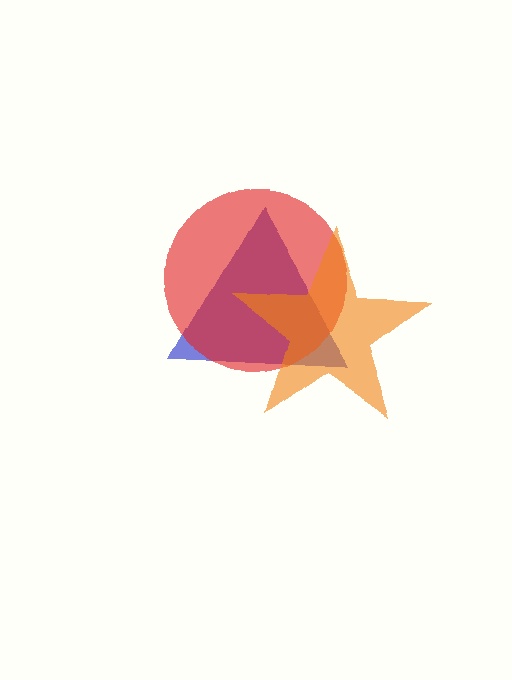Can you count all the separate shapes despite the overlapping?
Yes, there are 3 separate shapes.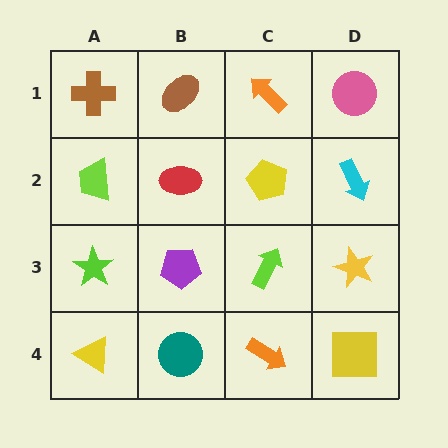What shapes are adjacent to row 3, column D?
A cyan arrow (row 2, column D), a yellow square (row 4, column D), a lime arrow (row 3, column C).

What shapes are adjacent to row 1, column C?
A yellow pentagon (row 2, column C), a brown ellipse (row 1, column B), a pink circle (row 1, column D).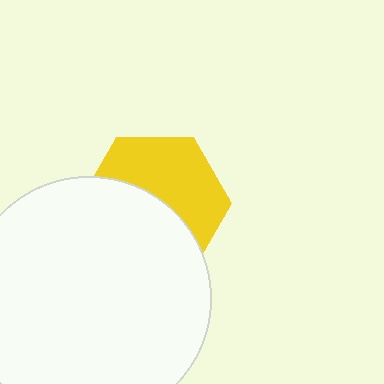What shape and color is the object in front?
The object in front is a white circle.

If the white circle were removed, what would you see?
You would see the complete yellow hexagon.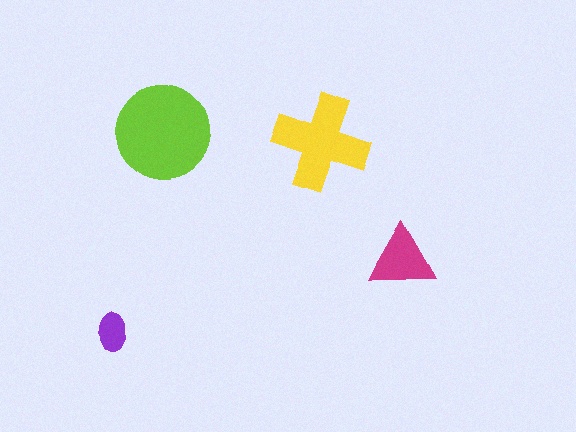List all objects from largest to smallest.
The lime circle, the yellow cross, the magenta triangle, the purple ellipse.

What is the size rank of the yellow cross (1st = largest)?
2nd.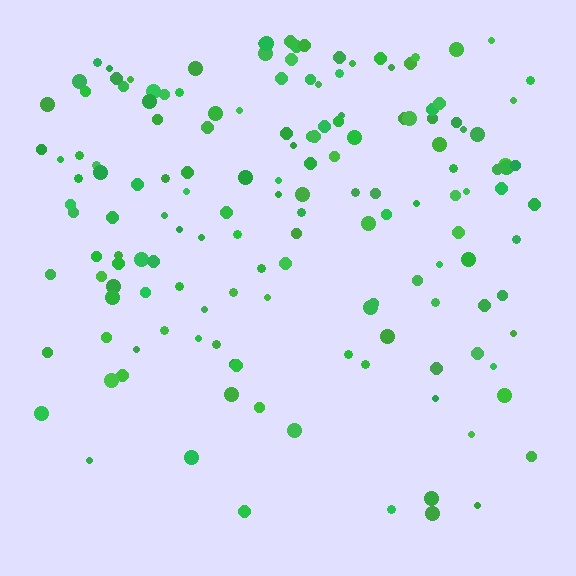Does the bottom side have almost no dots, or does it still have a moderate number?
Still a moderate number, just noticeably fewer than the top.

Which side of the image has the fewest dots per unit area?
The bottom.